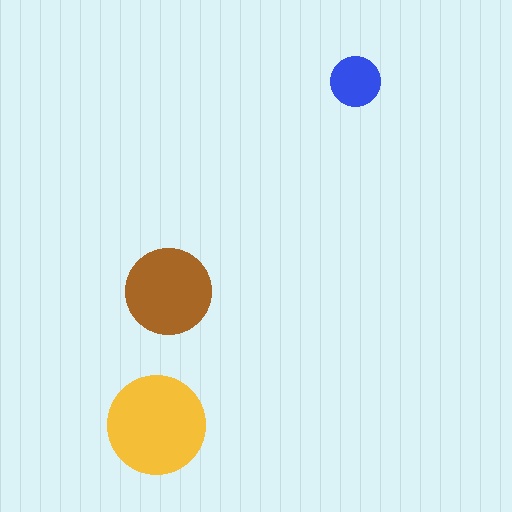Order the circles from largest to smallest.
the yellow one, the brown one, the blue one.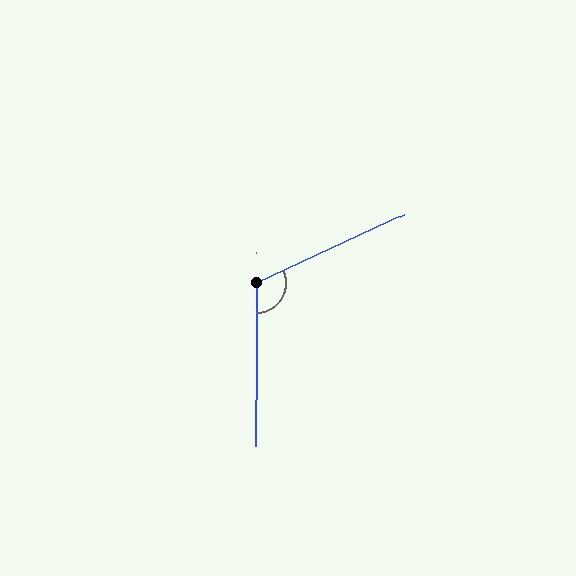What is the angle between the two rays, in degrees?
Approximately 115 degrees.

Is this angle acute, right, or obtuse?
It is obtuse.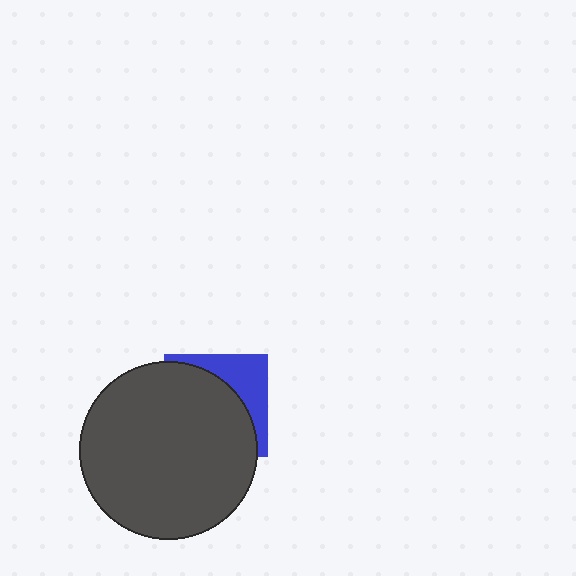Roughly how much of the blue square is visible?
A small part of it is visible (roughly 32%).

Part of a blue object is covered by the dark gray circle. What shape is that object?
It is a square.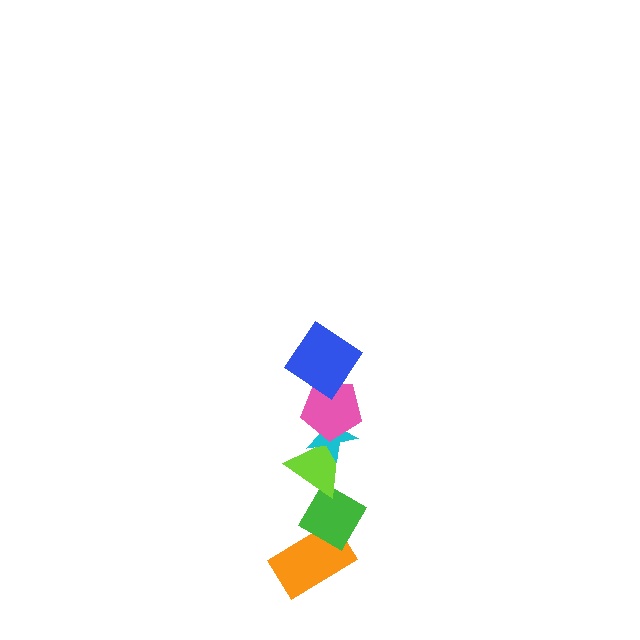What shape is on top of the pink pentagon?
The blue diamond is on top of the pink pentagon.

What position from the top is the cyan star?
The cyan star is 3rd from the top.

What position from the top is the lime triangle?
The lime triangle is 4th from the top.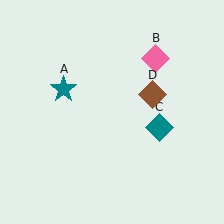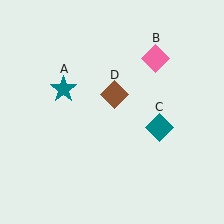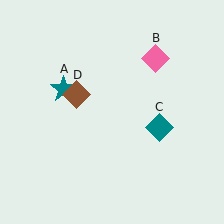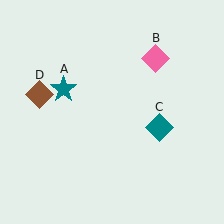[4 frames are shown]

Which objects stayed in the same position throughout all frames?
Teal star (object A) and pink diamond (object B) and teal diamond (object C) remained stationary.